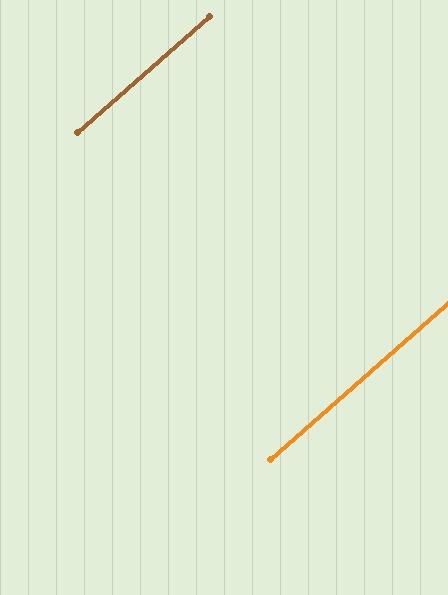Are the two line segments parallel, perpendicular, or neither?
Parallel — their directions differ by only 0.0°.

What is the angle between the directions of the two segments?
Approximately 0 degrees.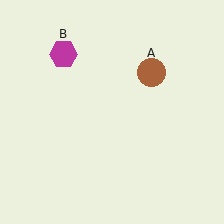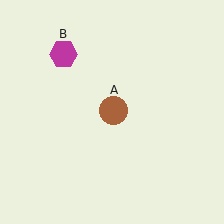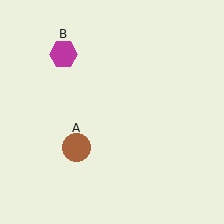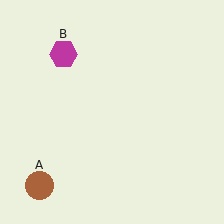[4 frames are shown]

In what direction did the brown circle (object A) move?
The brown circle (object A) moved down and to the left.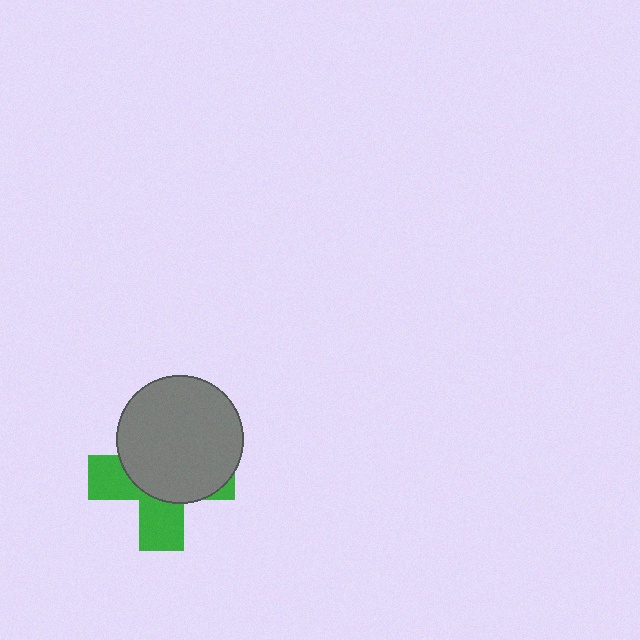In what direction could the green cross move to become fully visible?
The green cross could move down. That would shift it out from behind the gray circle entirely.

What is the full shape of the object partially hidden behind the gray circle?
The partially hidden object is a green cross.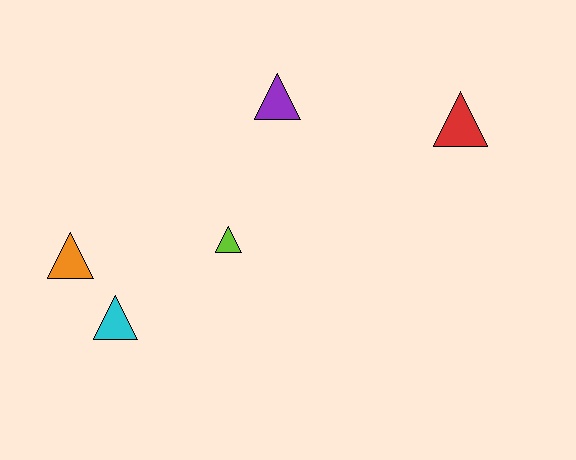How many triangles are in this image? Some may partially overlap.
There are 5 triangles.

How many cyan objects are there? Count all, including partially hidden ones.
There is 1 cyan object.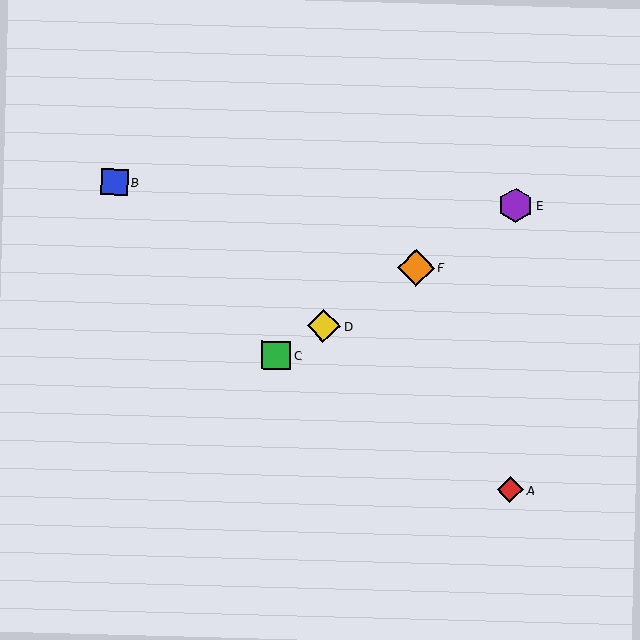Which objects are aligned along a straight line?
Objects C, D, E, F are aligned along a straight line.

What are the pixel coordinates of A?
Object A is at (510, 490).